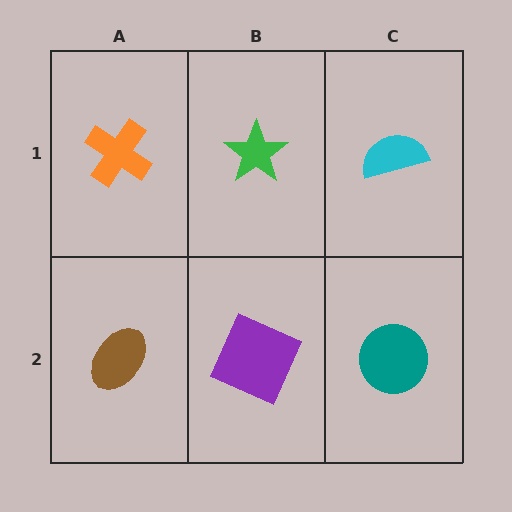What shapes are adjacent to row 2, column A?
An orange cross (row 1, column A), a purple square (row 2, column B).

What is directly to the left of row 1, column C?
A green star.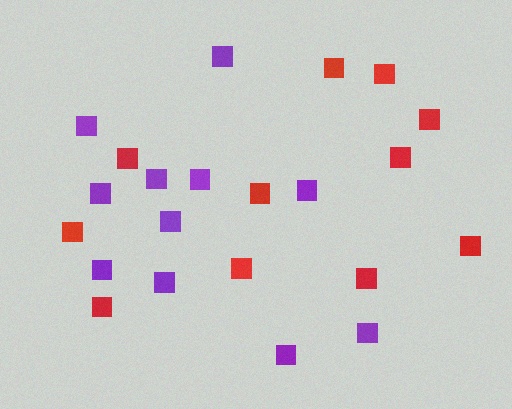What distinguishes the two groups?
There are 2 groups: one group of red squares (11) and one group of purple squares (11).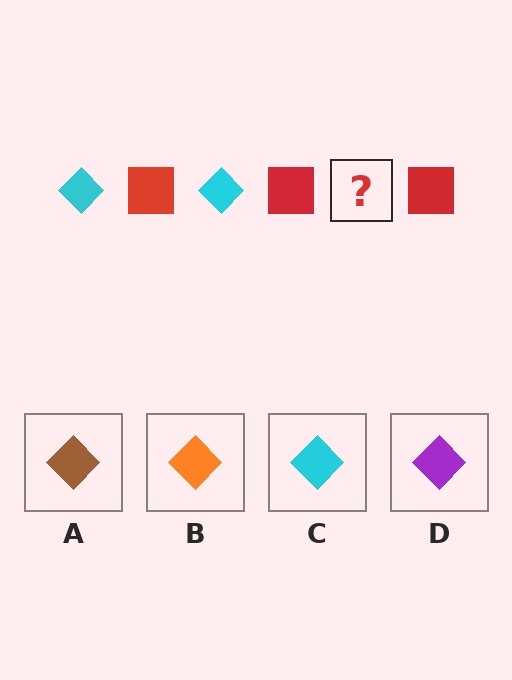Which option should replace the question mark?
Option C.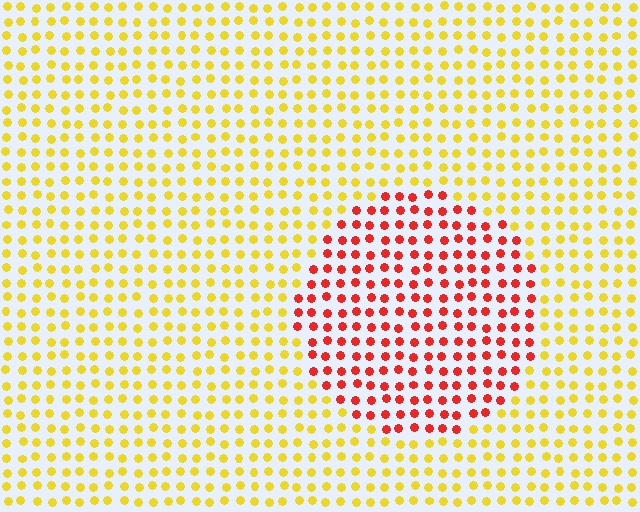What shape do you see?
I see a circle.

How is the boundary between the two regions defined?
The boundary is defined purely by a slight shift in hue (about 54 degrees). Spacing, size, and orientation are identical on both sides.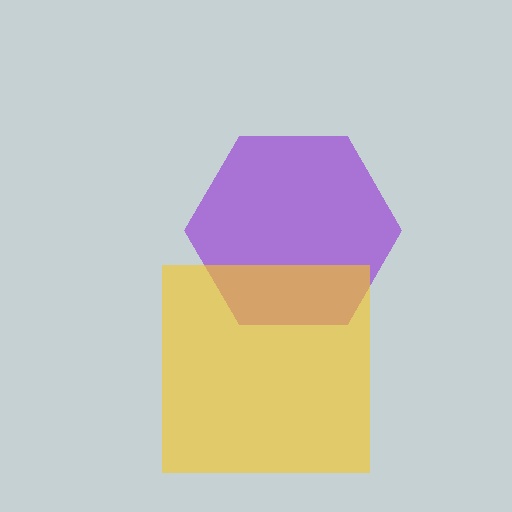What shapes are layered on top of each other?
The layered shapes are: a purple hexagon, a yellow square.